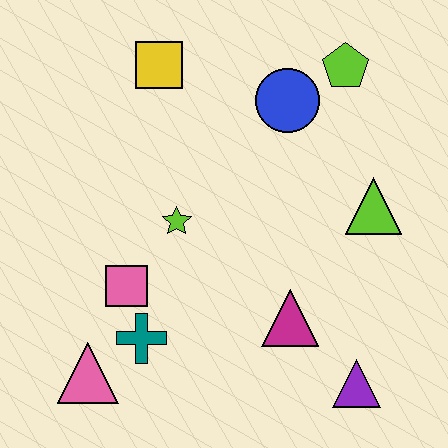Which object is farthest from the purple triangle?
The yellow square is farthest from the purple triangle.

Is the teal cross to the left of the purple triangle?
Yes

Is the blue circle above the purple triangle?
Yes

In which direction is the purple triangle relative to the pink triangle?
The purple triangle is to the right of the pink triangle.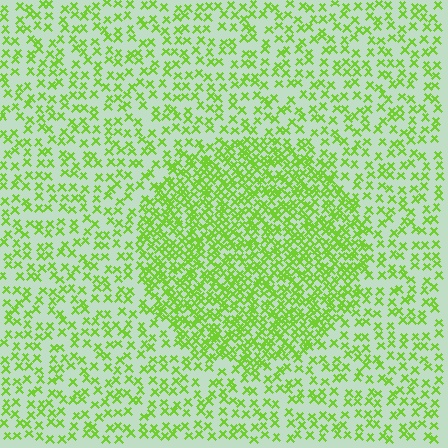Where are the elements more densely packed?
The elements are more densely packed inside the circle boundary.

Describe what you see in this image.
The image contains small lime elements arranged at two different densities. A circle-shaped region is visible where the elements are more densely packed than the surrounding area.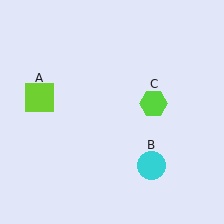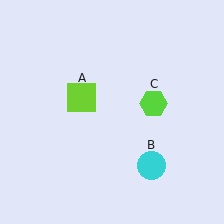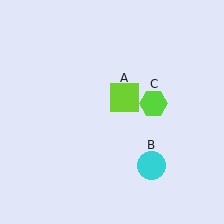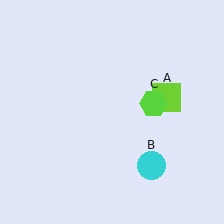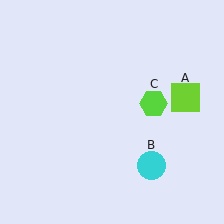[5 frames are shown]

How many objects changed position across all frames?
1 object changed position: lime square (object A).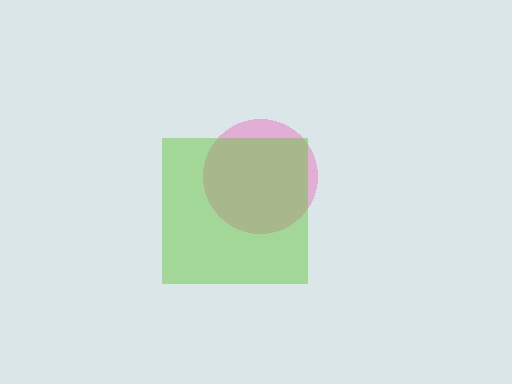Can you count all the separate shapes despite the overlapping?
Yes, there are 2 separate shapes.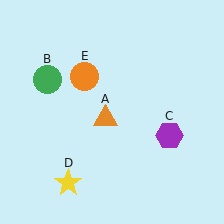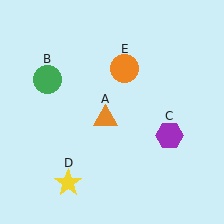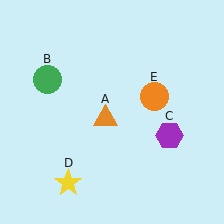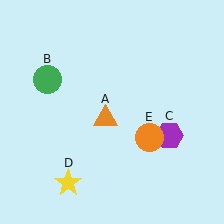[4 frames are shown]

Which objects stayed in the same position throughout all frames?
Orange triangle (object A) and green circle (object B) and purple hexagon (object C) and yellow star (object D) remained stationary.